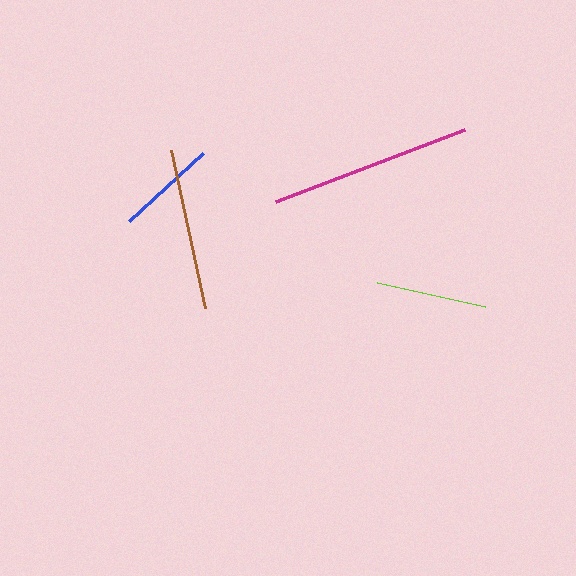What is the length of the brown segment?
The brown segment is approximately 162 pixels long.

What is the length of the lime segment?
The lime segment is approximately 111 pixels long.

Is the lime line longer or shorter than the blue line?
The lime line is longer than the blue line.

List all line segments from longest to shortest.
From longest to shortest: magenta, brown, lime, blue.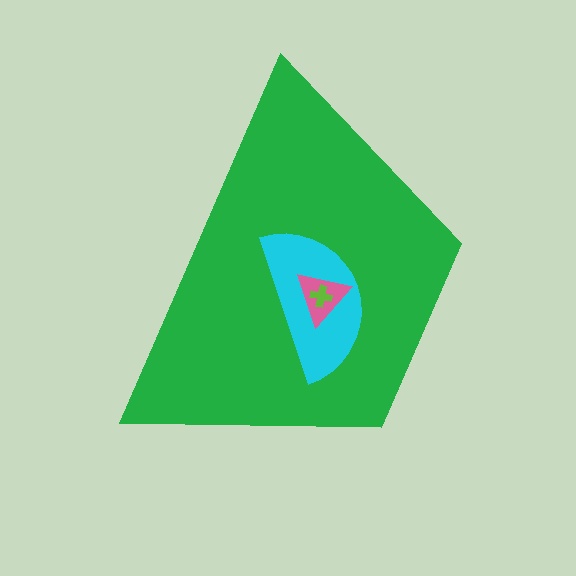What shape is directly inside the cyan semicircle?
The pink triangle.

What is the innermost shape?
The lime cross.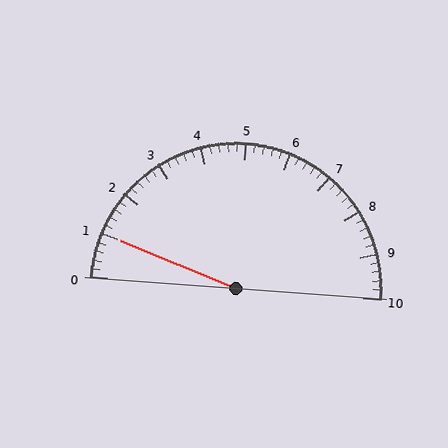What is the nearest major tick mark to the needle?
The nearest major tick mark is 1.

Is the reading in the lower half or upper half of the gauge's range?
The reading is in the lower half of the range (0 to 10).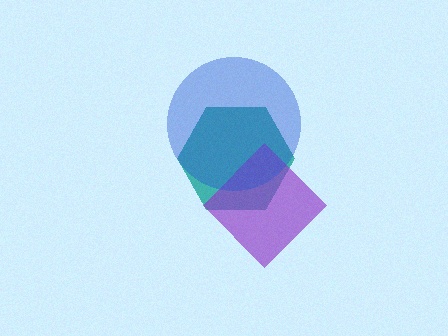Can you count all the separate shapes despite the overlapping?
Yes, there are 3 separate shapes.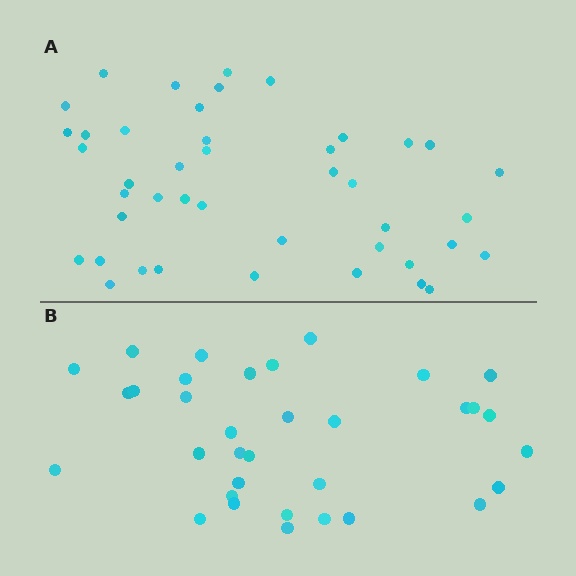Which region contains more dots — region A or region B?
Region A (the top region) has more dots.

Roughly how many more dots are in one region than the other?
Region A has roughly 8 or so more dots than region B.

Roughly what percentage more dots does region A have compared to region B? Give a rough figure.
About 25% more.